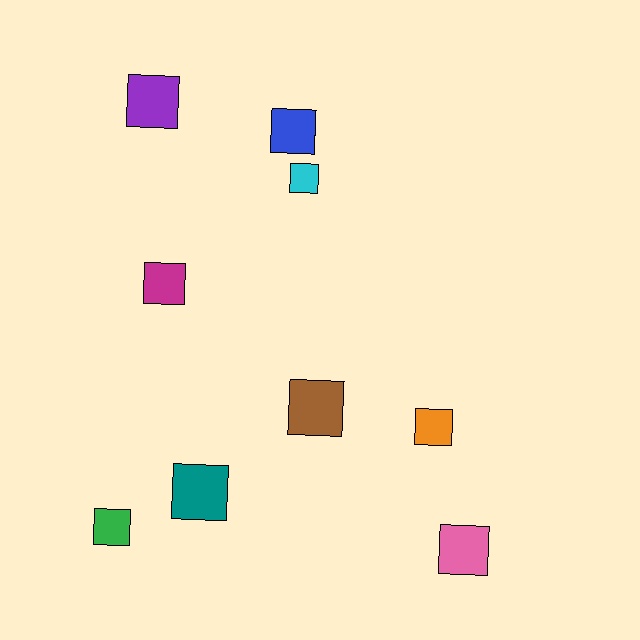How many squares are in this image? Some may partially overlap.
There are 9 squares.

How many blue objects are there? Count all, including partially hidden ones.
There is 1 blue object.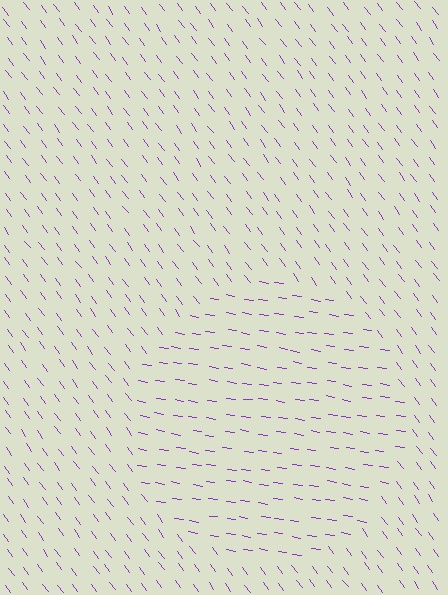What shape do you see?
I see a circle.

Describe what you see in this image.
The image is filled with small purple line segments. A circle region in the image has lines oriented differently from the surrounding lines, creating a visible texture boundary.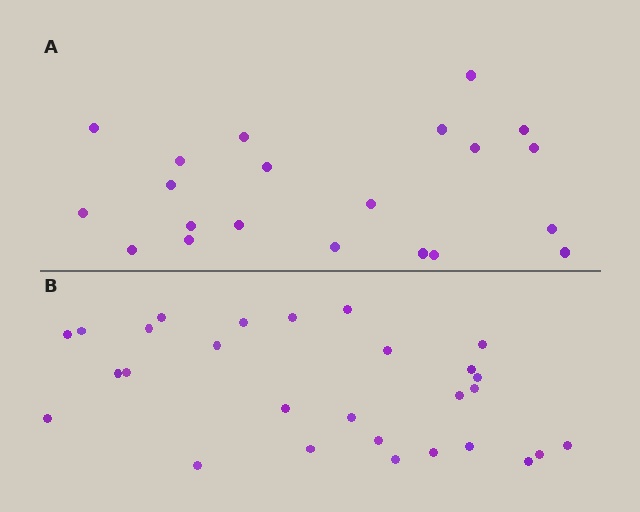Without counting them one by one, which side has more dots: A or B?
Region B (the bottom region) has more dots.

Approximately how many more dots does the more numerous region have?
Region B has roughly 8 or so more dots than region A.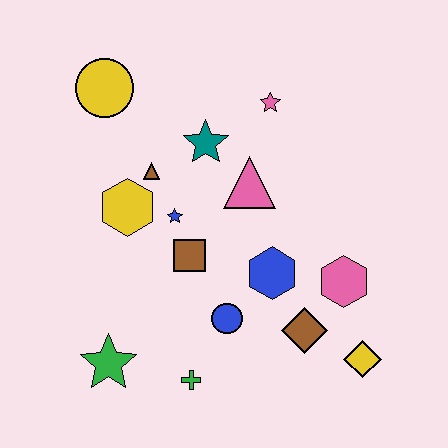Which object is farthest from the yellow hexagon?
The yellow diamond is farthest from the yellow hexagon.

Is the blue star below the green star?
No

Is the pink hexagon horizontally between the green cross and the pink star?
No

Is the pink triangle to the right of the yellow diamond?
No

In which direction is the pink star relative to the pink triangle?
The pink star is above the pink triangle.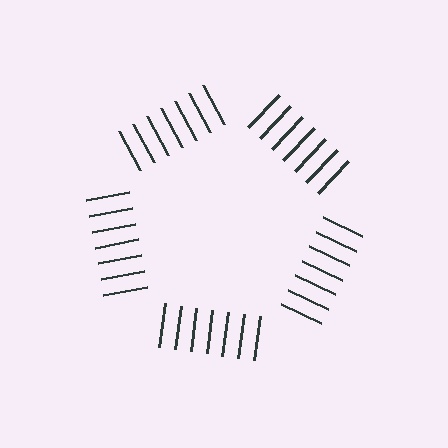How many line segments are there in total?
35 — 7 along each of the 5 edges.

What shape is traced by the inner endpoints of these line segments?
An illusory pentagon — the line segments terminate on its edges but no continuous stroke is drawn.